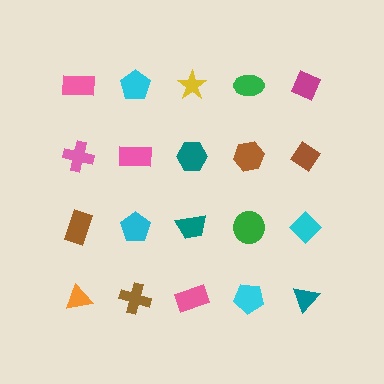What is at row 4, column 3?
A pink rectangle.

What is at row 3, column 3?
A teal trapezoid.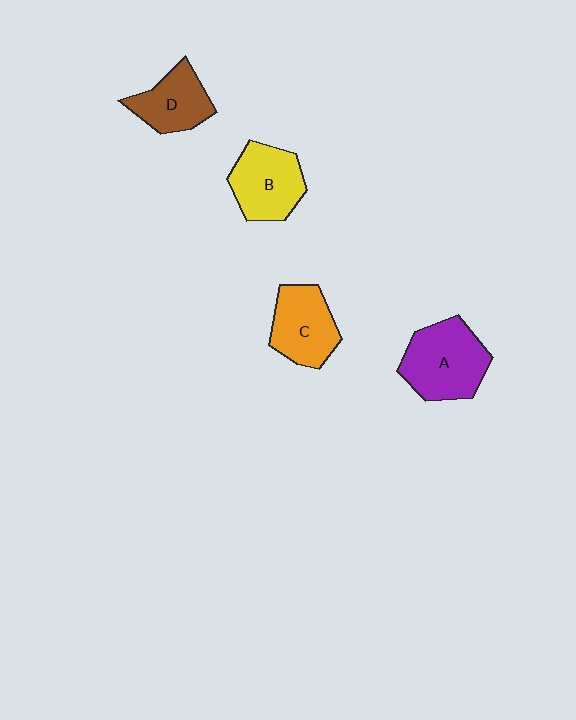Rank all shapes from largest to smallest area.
From largest to smallest: A (purple), B (yellow), C (orange), D (brown).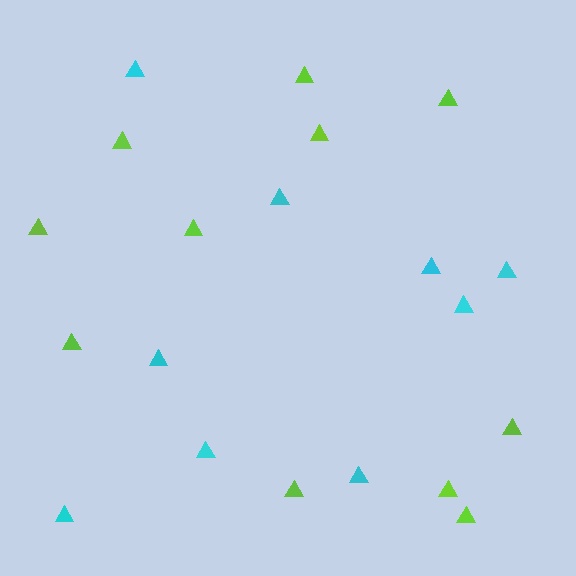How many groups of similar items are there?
There are 2 groups: one group of cyan triangles (9) and one group of lime triangles (11).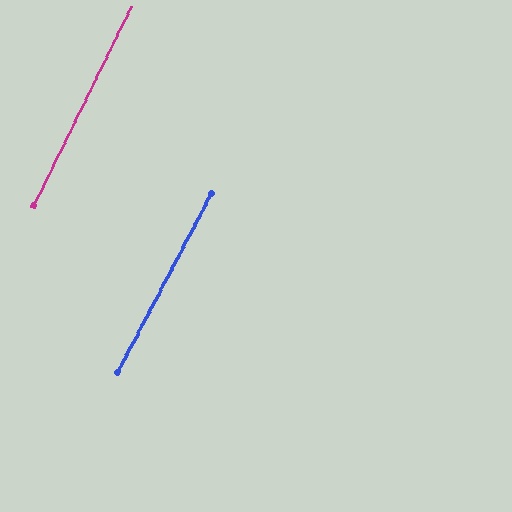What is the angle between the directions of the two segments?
Approximately 2 degrees.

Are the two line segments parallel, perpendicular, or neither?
Parallel — their directions differ by only 1.7°.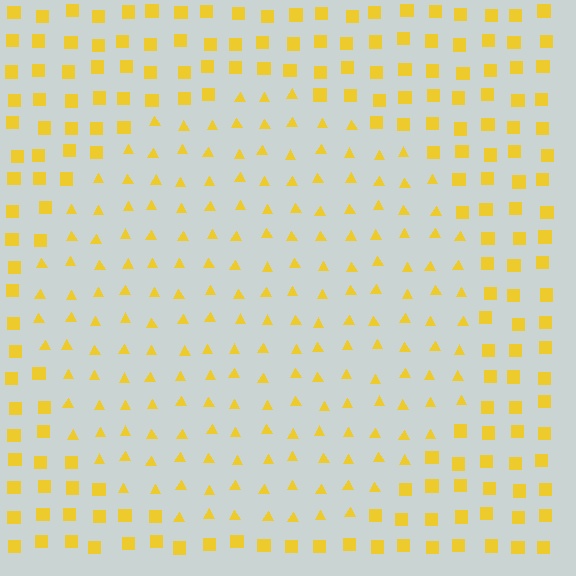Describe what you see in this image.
The image is filled with small yellow elements arranged in a uniform grid. A circle-shaped region contains triangles, while the surrounding area contains squares. The boundary is defined purely by the change in element shape.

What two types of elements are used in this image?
The image uses triangles inside the circle region and squares outside it.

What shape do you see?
I see a circle.